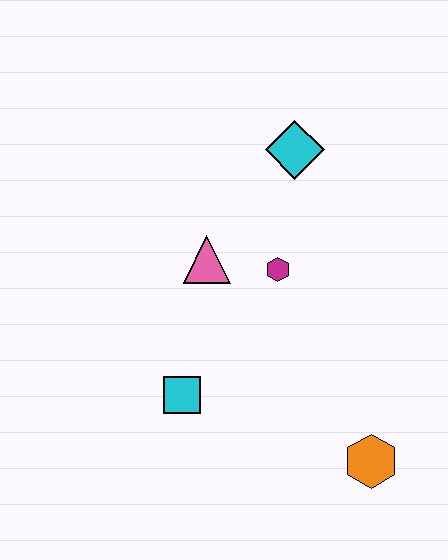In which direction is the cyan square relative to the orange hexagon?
The cyan square is to the left of the orange hexagon.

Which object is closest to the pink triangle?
The magenta hexagon is closest to the pink triangle.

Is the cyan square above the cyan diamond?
No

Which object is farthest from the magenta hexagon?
The orange hexagon is farthest from the magenta hexagon.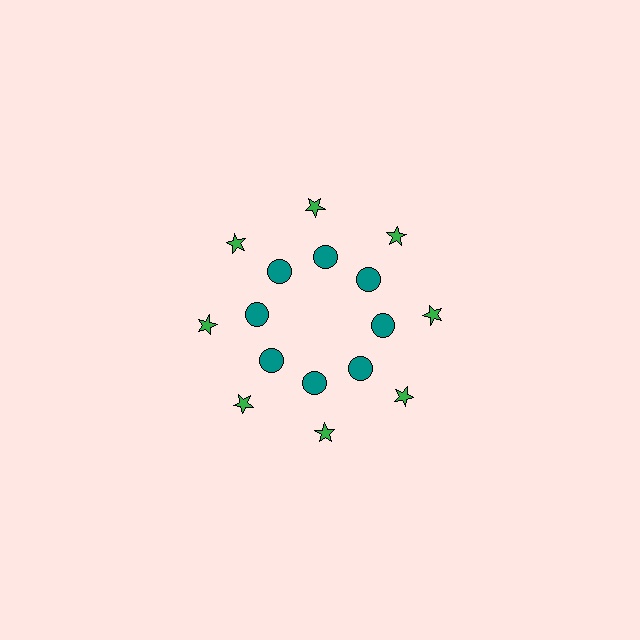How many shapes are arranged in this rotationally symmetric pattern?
There are 16 shapes, arranged in 8 groups of 2.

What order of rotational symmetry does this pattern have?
This pattern has 8-fold rotational symmetry.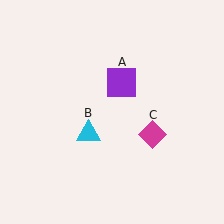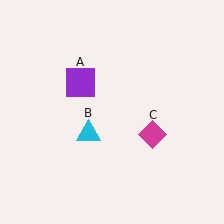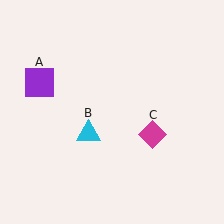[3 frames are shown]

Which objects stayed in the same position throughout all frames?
Cyan triangle (object B) and magenta diamond (object C) remained stationary.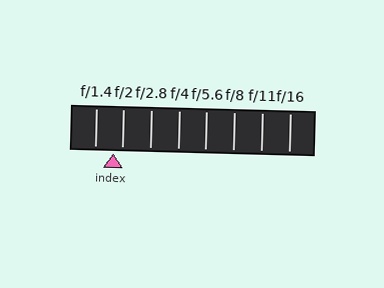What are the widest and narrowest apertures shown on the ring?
The widest aperture shown is f/1.4 and the narrowest is f/16.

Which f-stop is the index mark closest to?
The index mark is closest to f/2.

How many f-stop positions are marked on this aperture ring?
There are 8 f-stop positions marked.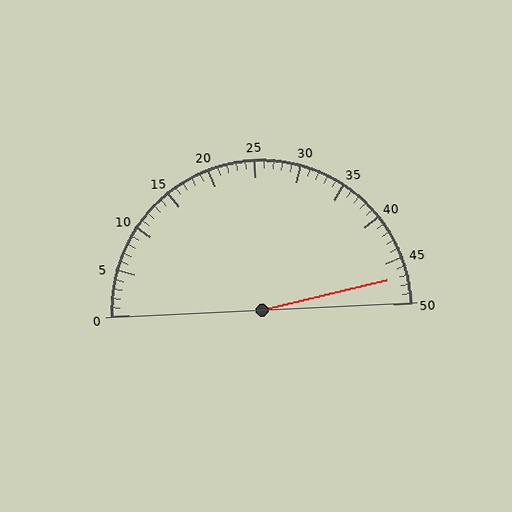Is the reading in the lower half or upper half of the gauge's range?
The reading is in the upper half of the range (0 to 50).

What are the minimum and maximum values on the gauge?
The gauge ranges from 0 to 50.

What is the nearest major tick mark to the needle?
The nearest major tick mark is 45.